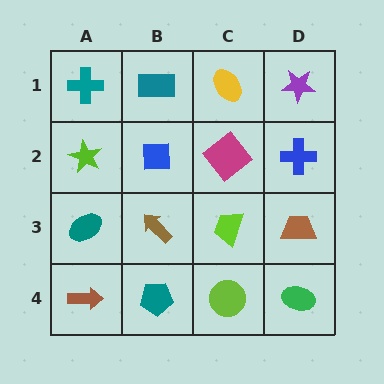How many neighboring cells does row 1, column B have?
3.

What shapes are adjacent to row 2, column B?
A teal rectangle (row 1, column B), a brown arrow (row 3, column B), a lime star (row 2, column A), a magenta diamond (row 2, column C).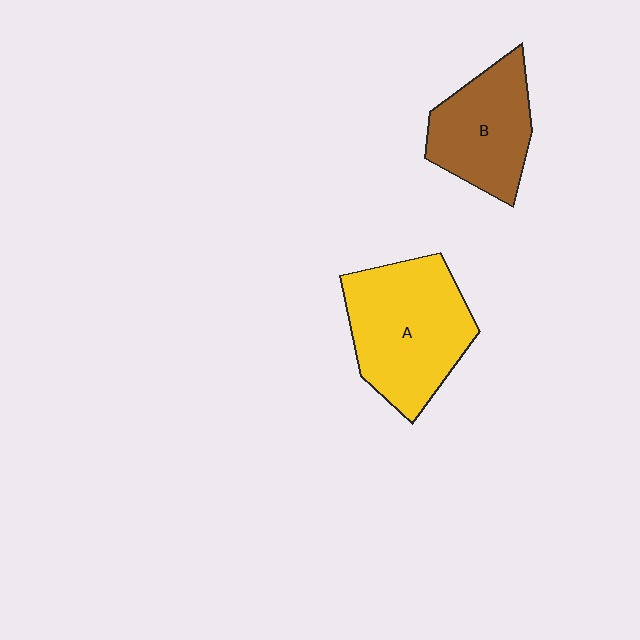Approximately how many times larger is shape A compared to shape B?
Approximately 1.4 times.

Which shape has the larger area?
Shape A (yellow).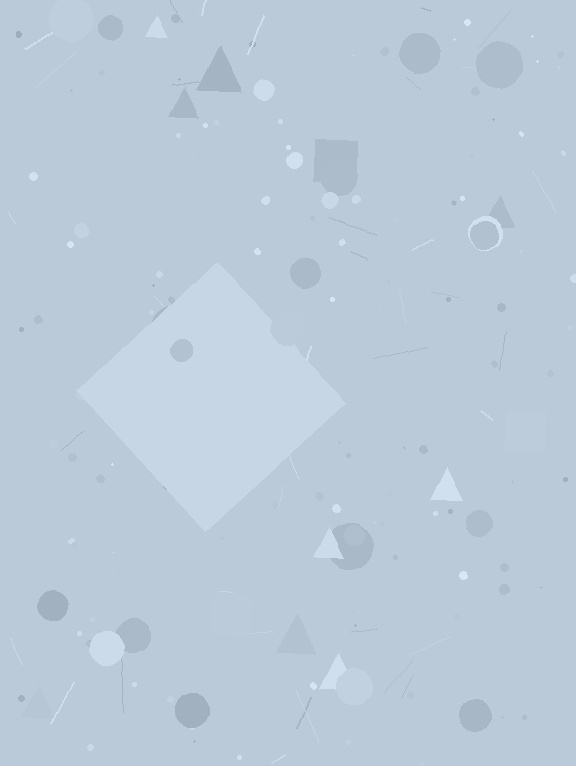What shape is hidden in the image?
A diamond is hidden in the image.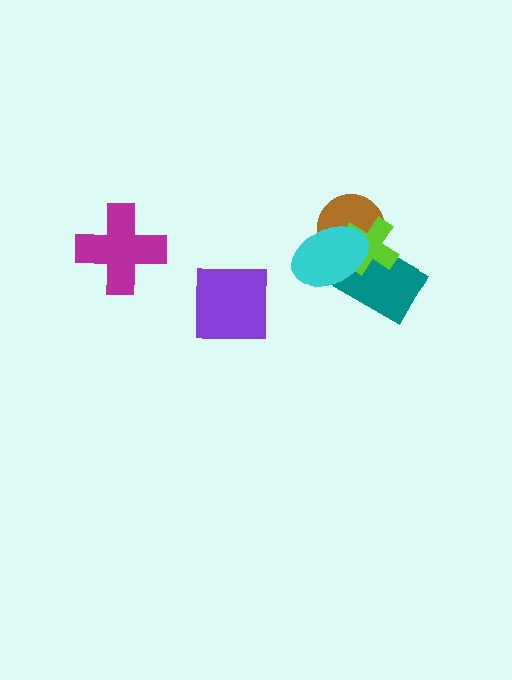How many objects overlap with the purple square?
0 objects overlap with the purple square.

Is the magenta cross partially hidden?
No, no other shape covers it.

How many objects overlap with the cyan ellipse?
3 objects overlap with the cyan ellipse.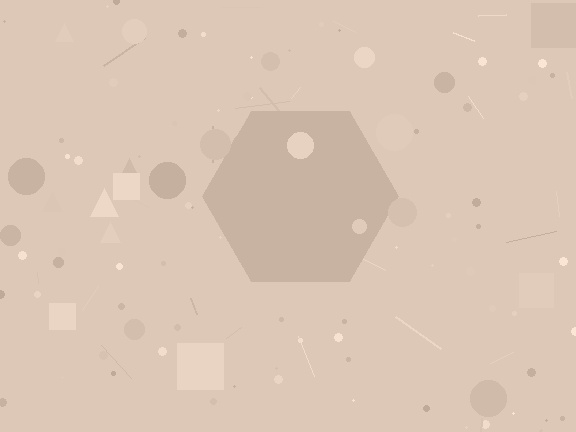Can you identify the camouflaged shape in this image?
The camouflaged shape is a hexagon.